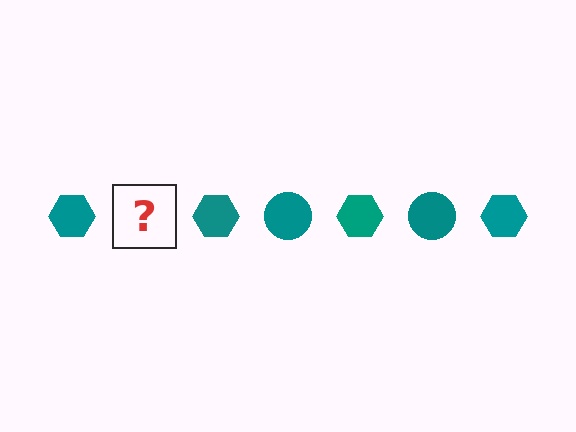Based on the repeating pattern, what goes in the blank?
The blank should be a teal circle.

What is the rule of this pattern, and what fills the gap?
The rule is that the pattern cycles through hexagon, circle shapes in teal. The gap should be filled with a teal circle.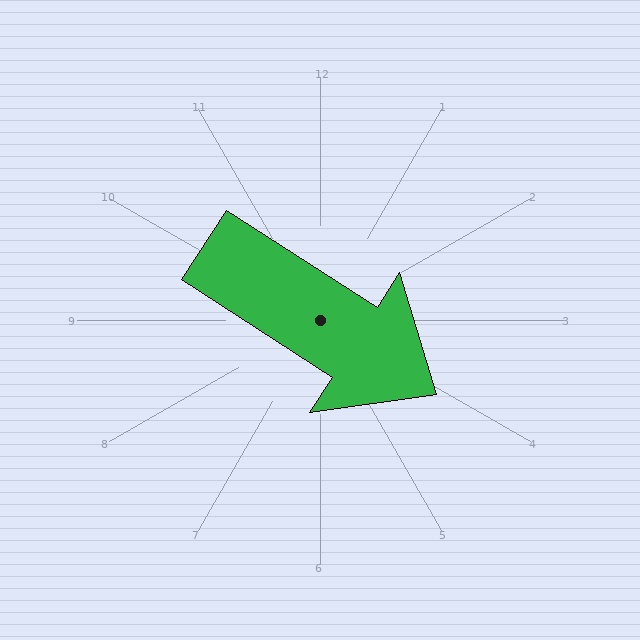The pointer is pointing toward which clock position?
Roughly 4 o'clock.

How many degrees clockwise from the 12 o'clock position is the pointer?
Approximately 123 degrees.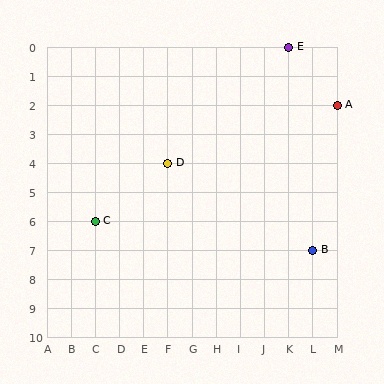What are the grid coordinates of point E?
Point E is at grid coordinates (K, 0).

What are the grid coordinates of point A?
Point A is at grid coordinates (M, 2).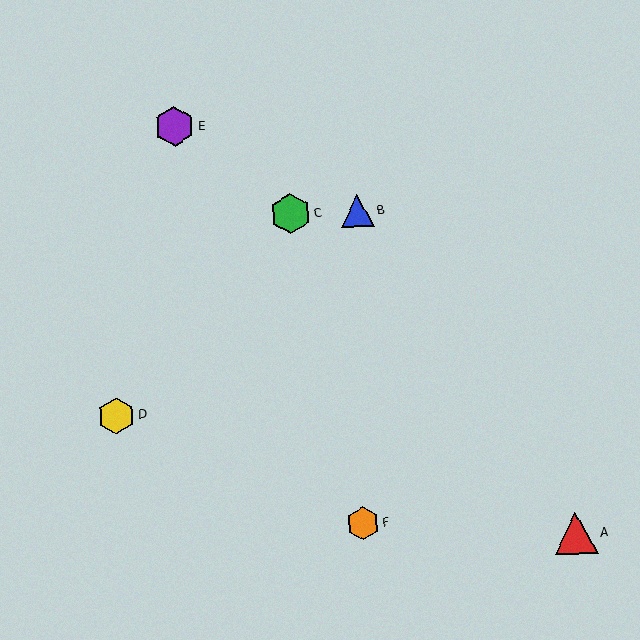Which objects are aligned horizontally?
Objects B, C are aligned horizontally.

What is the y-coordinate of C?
Object C is at y≈214.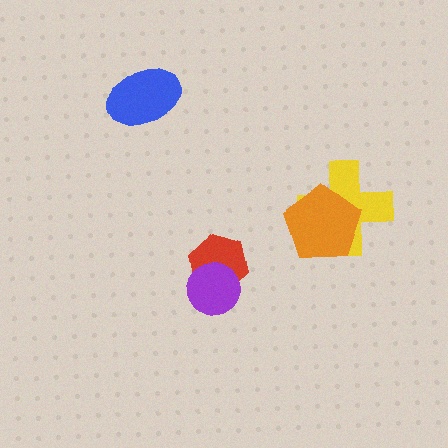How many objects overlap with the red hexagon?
1 object overlaps with the red hexagon.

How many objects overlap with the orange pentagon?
1 object overlaps with the orange pentagon.